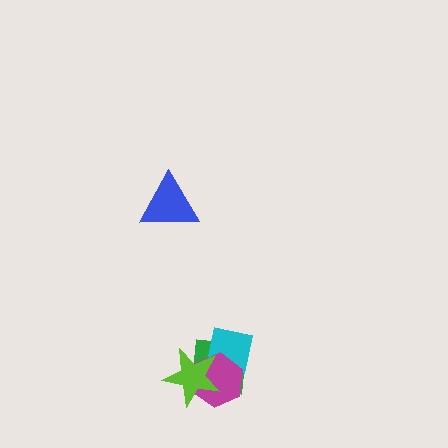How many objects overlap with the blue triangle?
0 objects overlap with the blue triangle.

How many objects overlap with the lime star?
3 objects overlap with the lime star.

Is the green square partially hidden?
Yes, it is partially covered by another shape.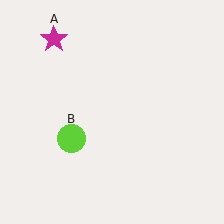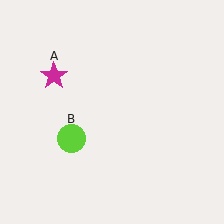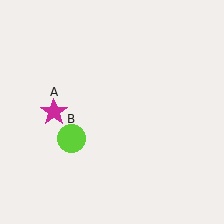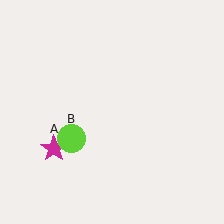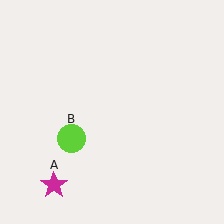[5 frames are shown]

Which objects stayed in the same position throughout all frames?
Lime circle (object B) remained stationary.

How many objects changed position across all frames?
1 object changed position: magenta star (object A).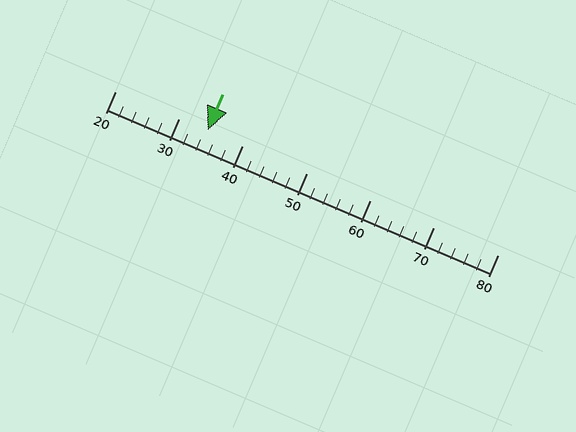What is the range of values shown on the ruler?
The ruler shows values from 20 to 80.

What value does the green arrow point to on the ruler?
The green arrow points to approximately 34.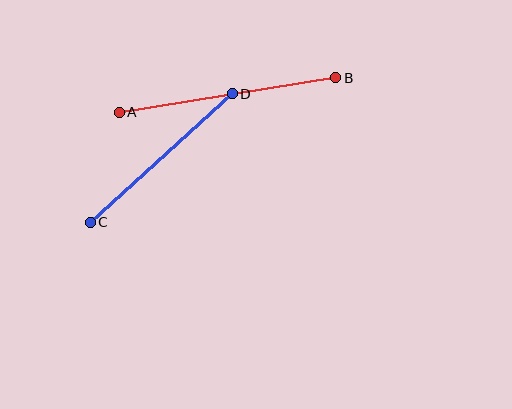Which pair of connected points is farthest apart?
Points A and B are farthest apart.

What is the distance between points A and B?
The distance is approximately 219 pixels.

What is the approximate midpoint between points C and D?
The midpoint is at approximately (161, 158) pixels.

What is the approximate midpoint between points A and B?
The midpoint is at approximately (227, 95) pixels.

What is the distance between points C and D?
The distance is approximately 191 pixels.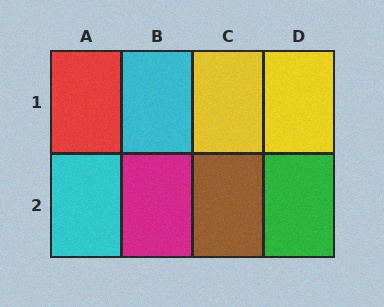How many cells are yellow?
2 cells are yellow.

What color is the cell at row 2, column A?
Cyan.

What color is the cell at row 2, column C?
Brown.